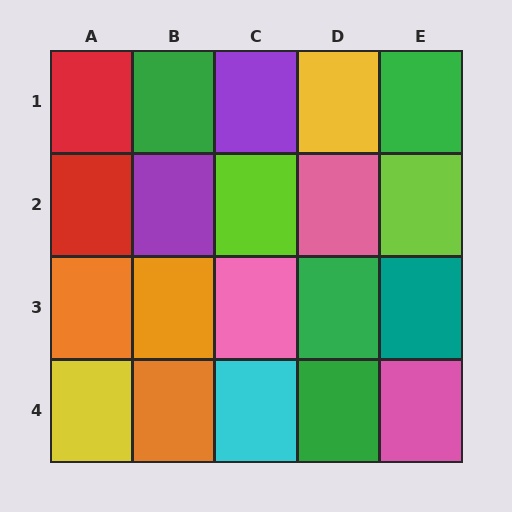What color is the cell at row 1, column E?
Green.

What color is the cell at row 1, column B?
Green.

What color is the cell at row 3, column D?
Green.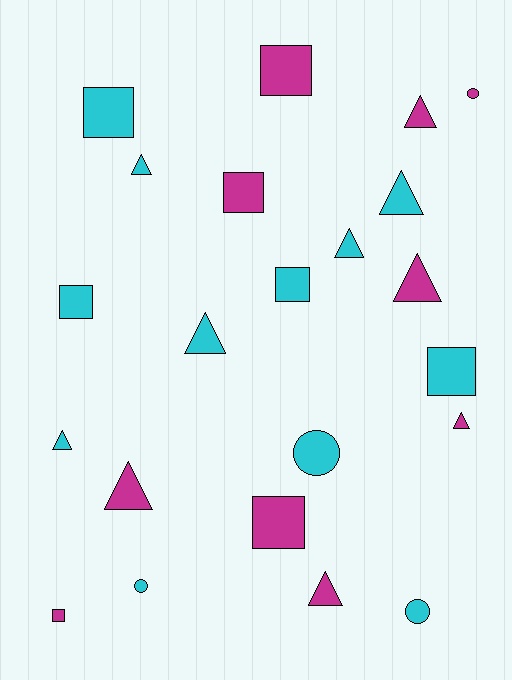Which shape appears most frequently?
Triangle, with 10 objects.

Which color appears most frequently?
Cyan, with 12 objects.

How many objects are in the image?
There are 22 objects.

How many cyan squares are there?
There are 4 cyan squares.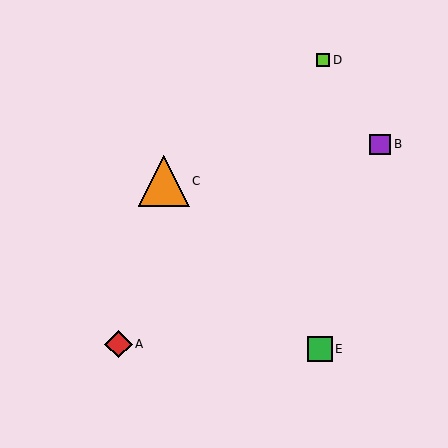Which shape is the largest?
The orange triangle (labeled C) is the largest.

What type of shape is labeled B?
Shape B is a purple square.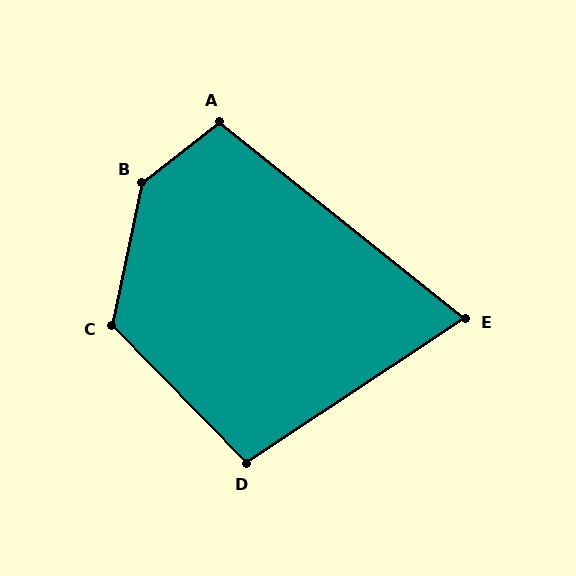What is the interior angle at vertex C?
Approximately 124 degrees (obtuse).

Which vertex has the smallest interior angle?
E, at approximately 72 degrees.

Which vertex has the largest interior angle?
B, at approximately 140 degrees.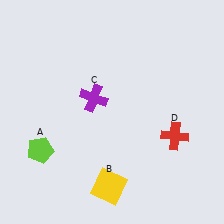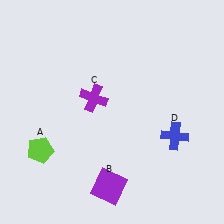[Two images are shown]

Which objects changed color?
B changed from yellow to purple. D changed from red to blue.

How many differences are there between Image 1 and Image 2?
There are 2 differences between the two images.